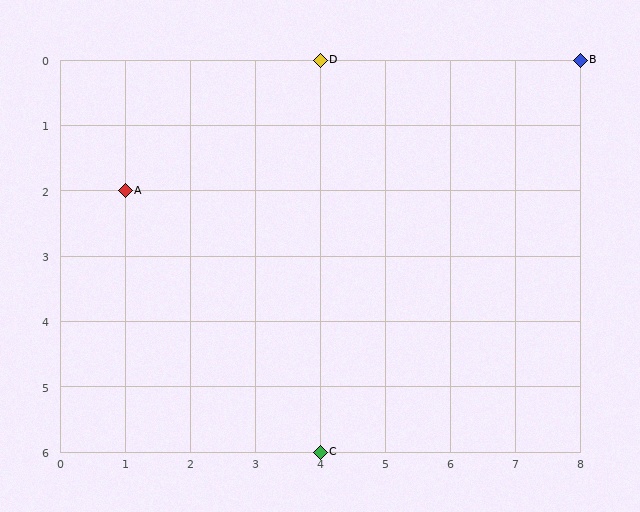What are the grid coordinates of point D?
Point D is at grid coordinates (4, 0).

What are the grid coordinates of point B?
Point B is at grid coordinates (8, 0).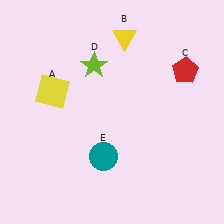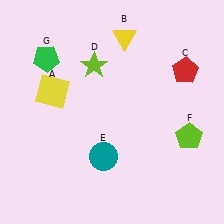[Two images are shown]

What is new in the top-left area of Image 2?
A green pentagon (G) was added in the top-left area of Image 2.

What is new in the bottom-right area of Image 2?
A lime pentagon (F) was added in the bottom-right area of Image 2.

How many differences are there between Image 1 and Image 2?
There are 2 differences between the two images.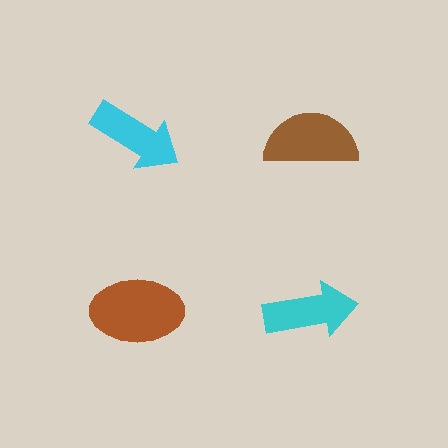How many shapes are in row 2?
2 shapes.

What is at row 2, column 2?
A cyan arrow.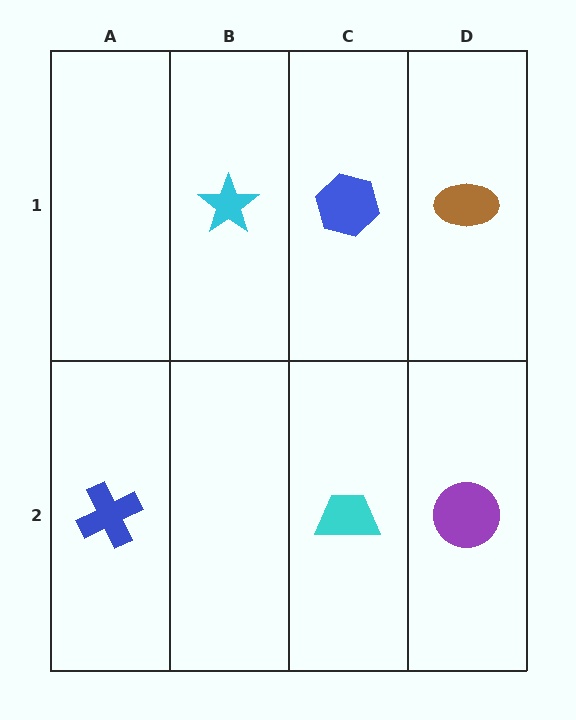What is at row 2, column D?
A purple circle.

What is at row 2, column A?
A blue cross.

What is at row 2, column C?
A cyan trapezoid.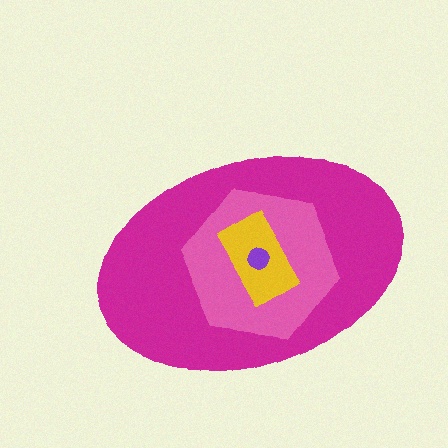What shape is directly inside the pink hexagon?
The yellow rectangle.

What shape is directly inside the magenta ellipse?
The pink hexagon.